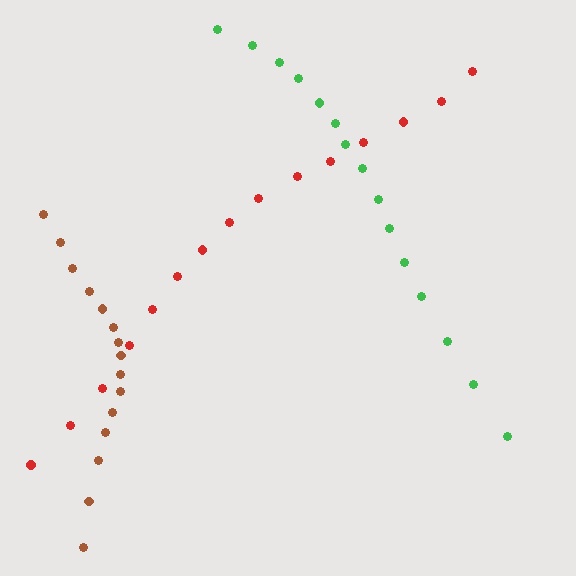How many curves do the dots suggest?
There are 3 distinct paths.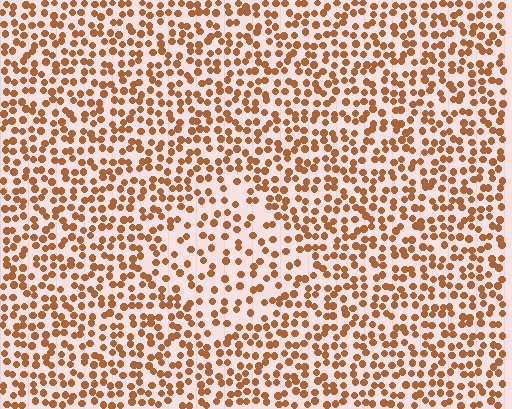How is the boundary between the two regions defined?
The boundary is defined by a change in element density (approximately 1.6x ratio). All elements are the same color, size, and shape.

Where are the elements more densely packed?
The elements are more densely packed outside the diamond boundary.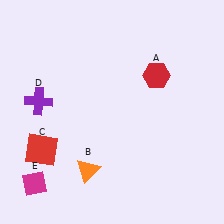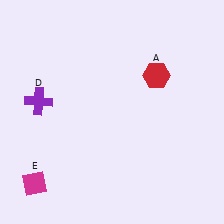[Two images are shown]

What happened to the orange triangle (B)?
The orange triangle (B) was removed in Image 2. It was in the bottom-left area of Image 1.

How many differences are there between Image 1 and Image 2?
There are 2 differences between the two images.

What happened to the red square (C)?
The red square (C) was removed in Image 2. It was in the bottom-left area of Image 1.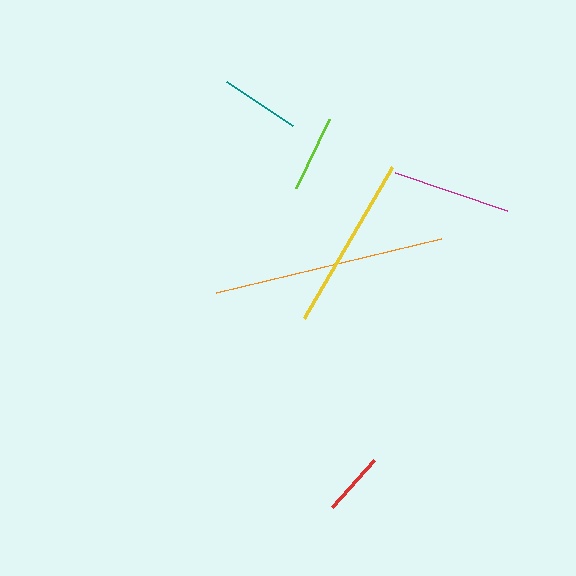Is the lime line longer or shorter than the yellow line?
The yellow line is longer than the lime line.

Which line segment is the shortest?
The red line is the shortest at approximately 64 pixels.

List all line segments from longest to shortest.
From longest to shortest: orange, yellow, magenta, teal, lime, red.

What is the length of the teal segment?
The teal segment is approximately 79 pixels long.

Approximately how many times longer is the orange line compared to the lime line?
The orange line is approximately 3.0 times the length of the lime line.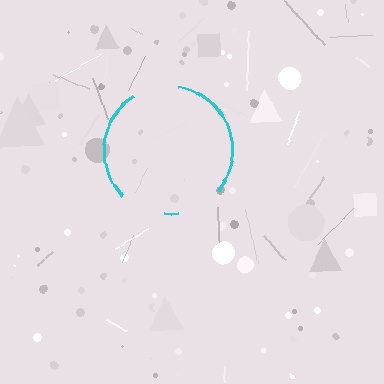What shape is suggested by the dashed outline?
The dashed outline suggests a circle.